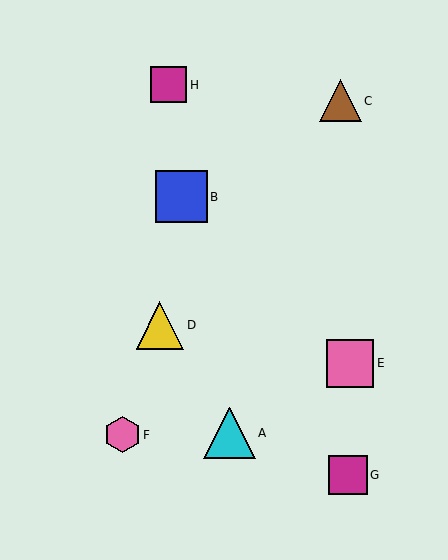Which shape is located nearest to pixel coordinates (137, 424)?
The pink hexagon (labeled F) at (122, 435) is nearest to that location.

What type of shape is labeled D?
Shape D is a yellow triangle.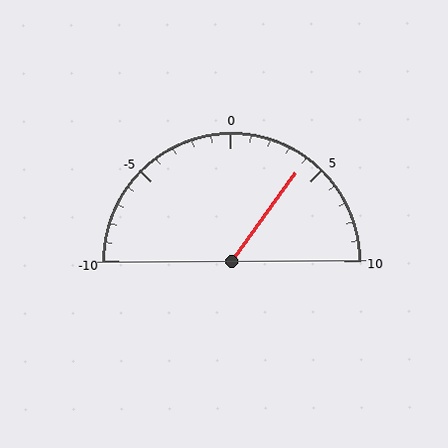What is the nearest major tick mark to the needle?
The nearest major tick mark is 5.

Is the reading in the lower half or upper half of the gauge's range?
The reading is in the upper half of the range (-10 to 10).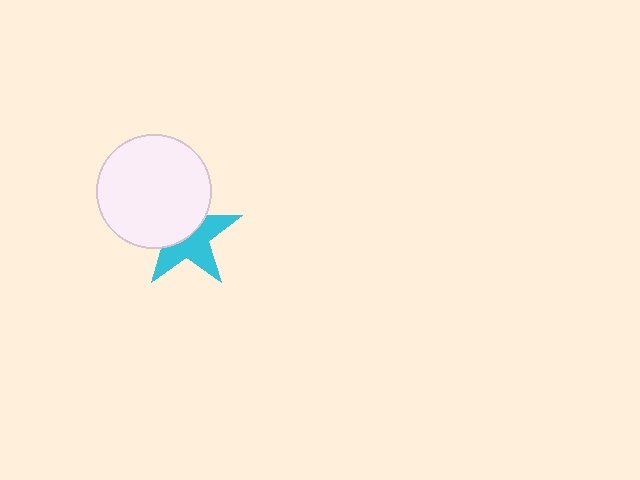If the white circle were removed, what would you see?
You would see the complete cyan star.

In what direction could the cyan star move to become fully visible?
The cyan star could move toward the lower-right. That would shift it out from behind the white circle entirely.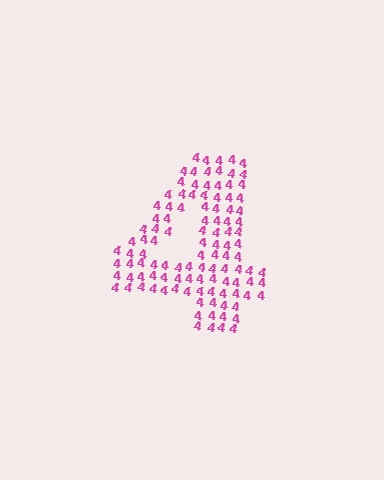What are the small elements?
The small elements are digit 4's.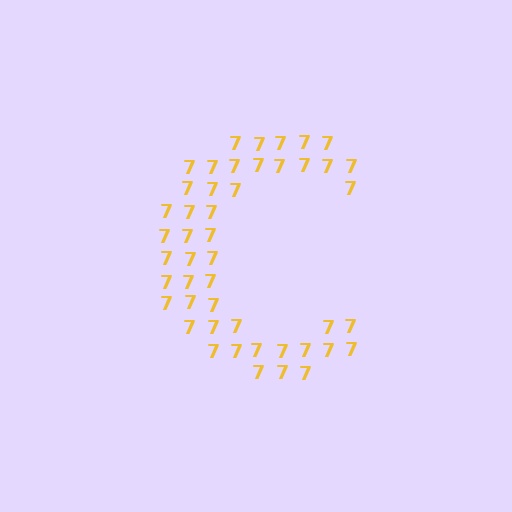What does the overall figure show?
The overall figure shows the letter C.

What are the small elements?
The small elements are digit 7's.